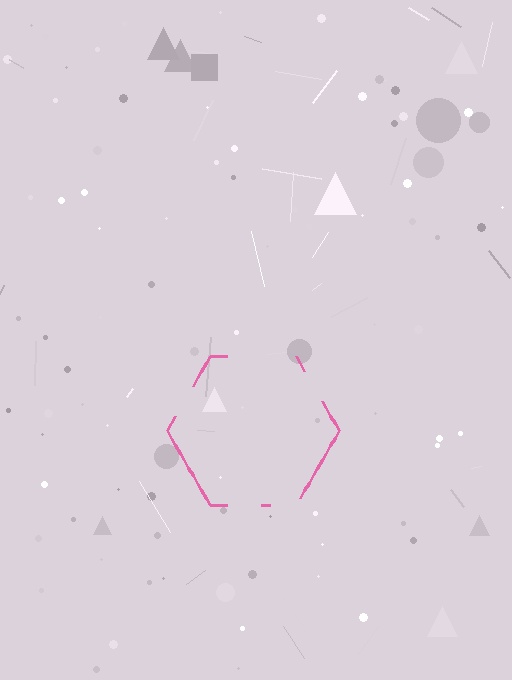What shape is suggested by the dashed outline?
The dashed outline suggests a hexagon.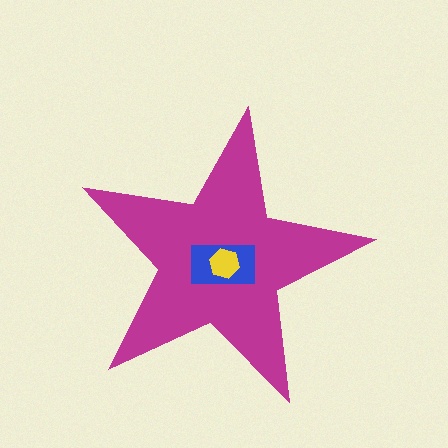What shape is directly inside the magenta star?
The blue rectangle.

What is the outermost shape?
The magenta star.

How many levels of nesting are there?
3.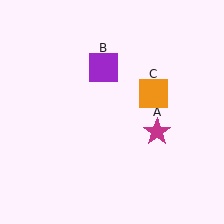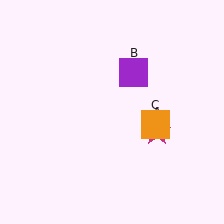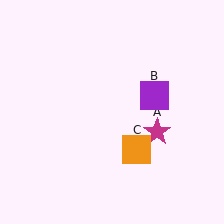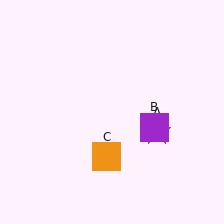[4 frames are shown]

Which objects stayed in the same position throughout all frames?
Magenta star (object A) remained stationary.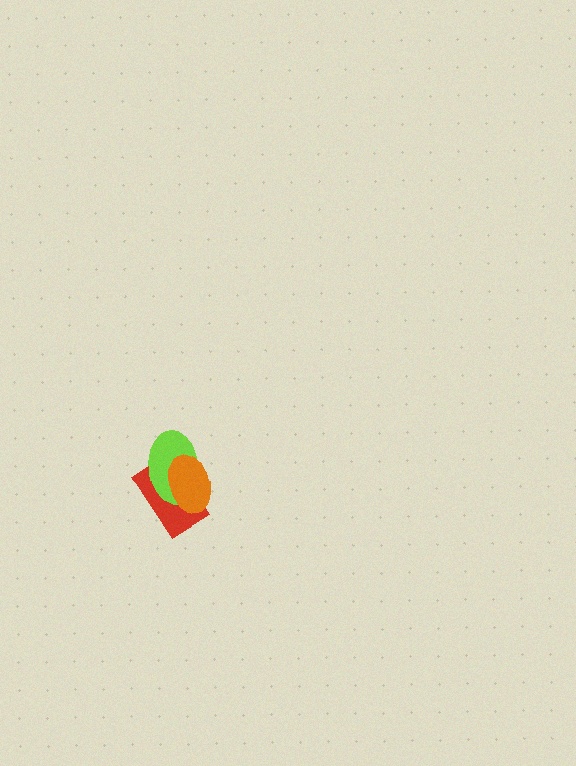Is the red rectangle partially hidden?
Yes, it is partially covered by another shape.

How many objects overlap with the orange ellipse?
2 objects overlap with the orange ellipse.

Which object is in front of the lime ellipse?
The orange ellipse is in front of the lime ellipse.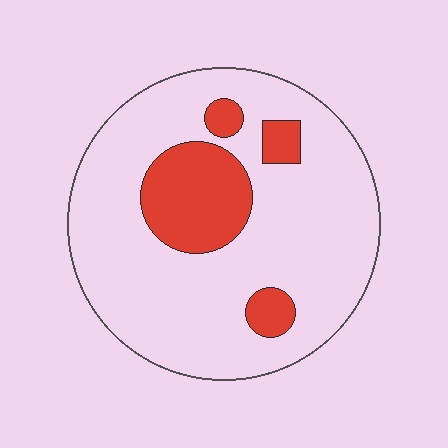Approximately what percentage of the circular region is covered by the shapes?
Approximately 20%.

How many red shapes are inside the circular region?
4.